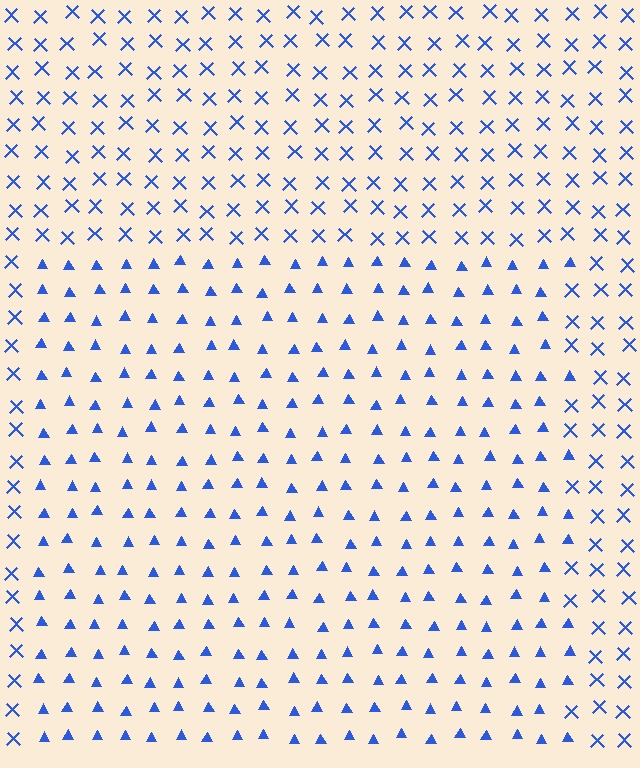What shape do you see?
I see a rectangle.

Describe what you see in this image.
The image is filled with small blue elements arranged in a uniform grid. A rectangle-shaped region contains triangles, while the surrounding area contains X marks. The boundary is defined purely by the change in element shape.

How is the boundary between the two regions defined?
The boundary is defined by a change in element shape: triangles inside vs. X marks outside. All elements share the same color and spacing.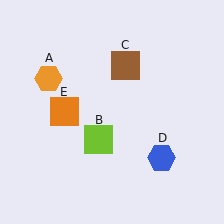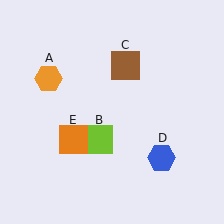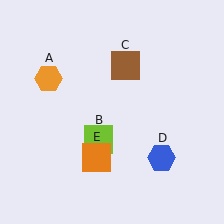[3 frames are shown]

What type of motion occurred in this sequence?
The orange square (object E) rotated counterclockwise around the center of the scene.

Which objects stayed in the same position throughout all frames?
Orange hexagon (object A) and lime square (object B) and brown square (object C) and blue hexagon (object D) remained stationary.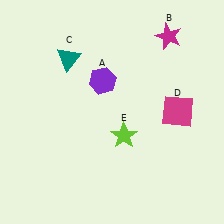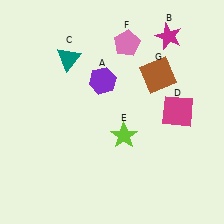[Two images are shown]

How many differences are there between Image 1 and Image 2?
There are 2 differences between the two images.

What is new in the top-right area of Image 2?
A brown square (G) was added in the top-right area of Image 2.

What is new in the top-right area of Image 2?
A pink pentagon (F) was added in the top-right area of Image 2.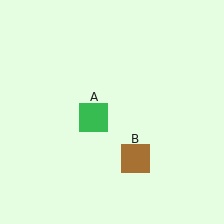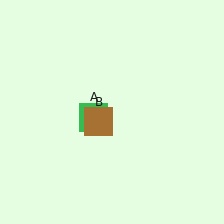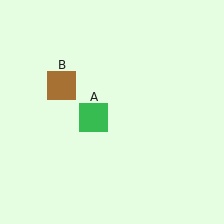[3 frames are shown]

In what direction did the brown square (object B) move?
The brown square (object B) moved up and to the left.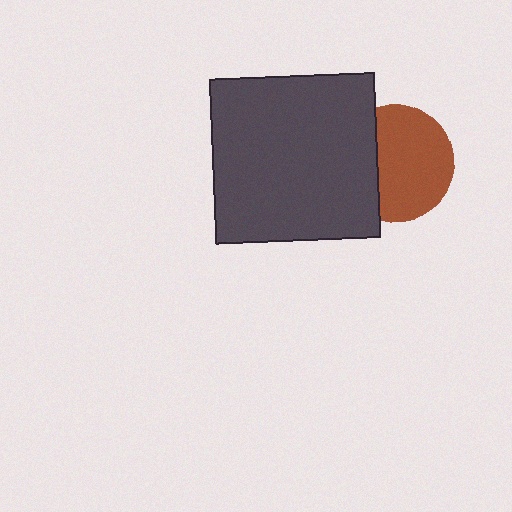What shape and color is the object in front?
The object in front is a dark gray square.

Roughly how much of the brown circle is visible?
Most of it is visible (roughly 69%).